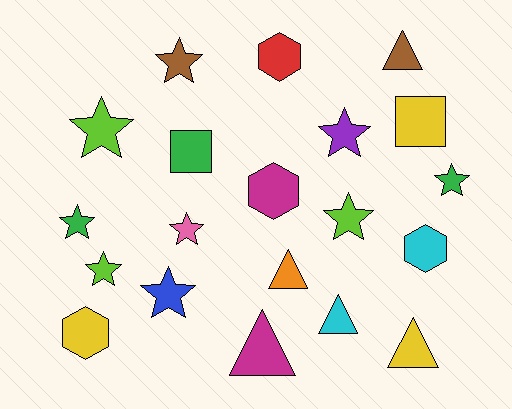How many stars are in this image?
There are 9 stars.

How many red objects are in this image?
There is 1 red object.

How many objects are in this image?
There are 20 objects.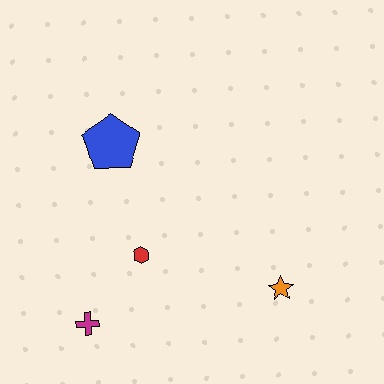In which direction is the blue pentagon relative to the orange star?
The blue pentagon is to the left of the orange star.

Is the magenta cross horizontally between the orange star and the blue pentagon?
No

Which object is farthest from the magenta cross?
The orange star is farthest from the magenta cross.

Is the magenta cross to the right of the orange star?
No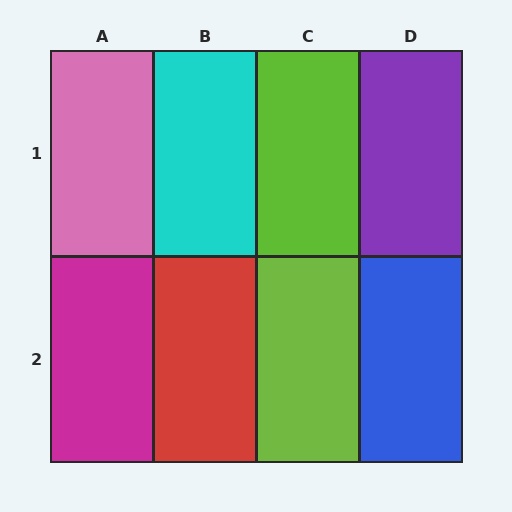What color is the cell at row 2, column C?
Lime.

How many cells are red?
1 cell is red.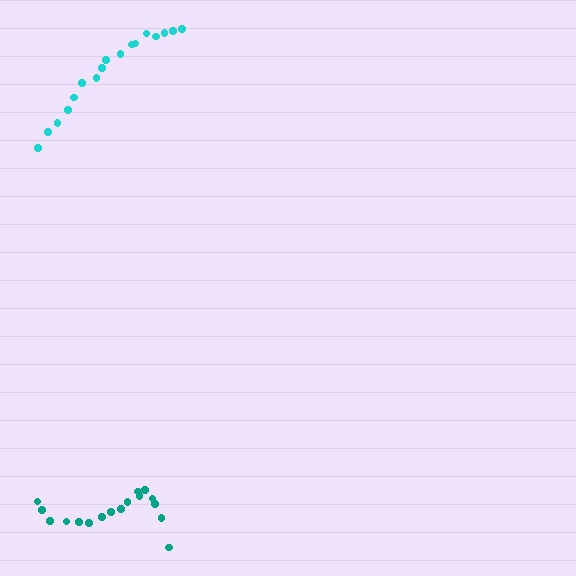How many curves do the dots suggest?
There are 2 distinct paths.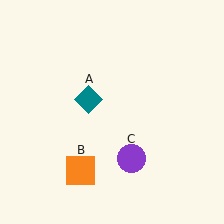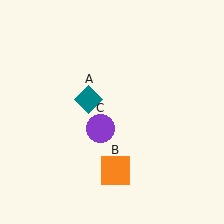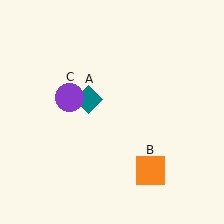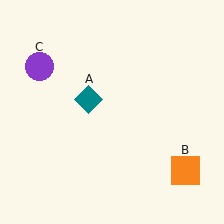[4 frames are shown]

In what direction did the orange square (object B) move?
The orange square (object B) moved right.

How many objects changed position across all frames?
2 objects changed position: orange square (object B), purple circle (object C).